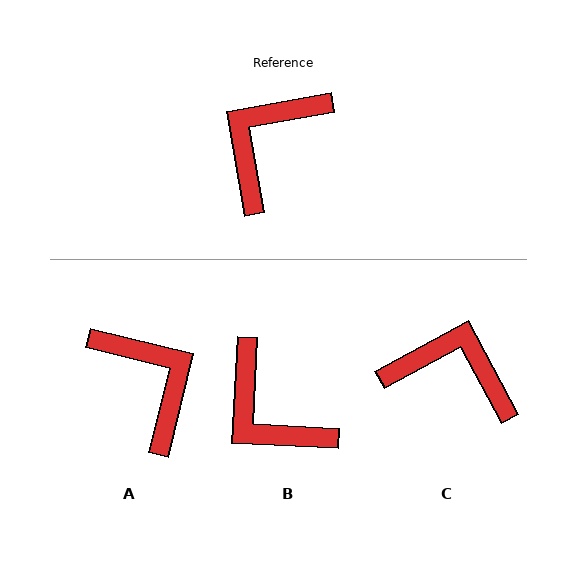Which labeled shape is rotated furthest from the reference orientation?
A, about 114 degrees away.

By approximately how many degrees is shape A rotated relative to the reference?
Approximately 114 degrees clockwise.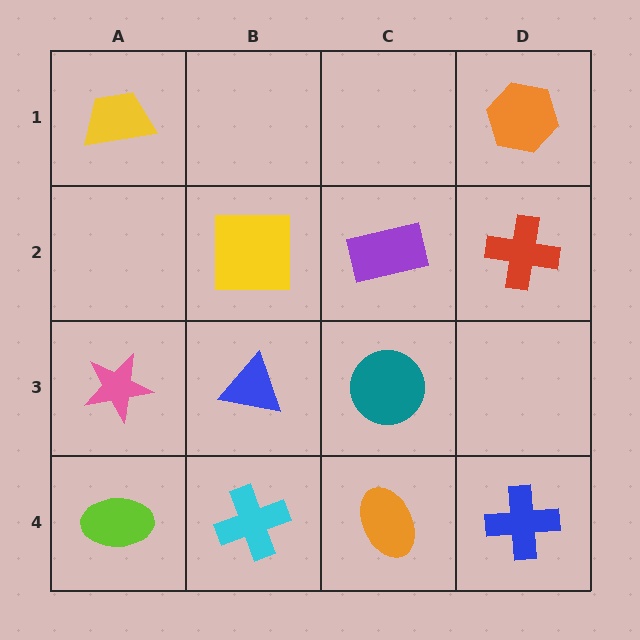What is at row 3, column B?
A blue triangle.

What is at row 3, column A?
A pink star.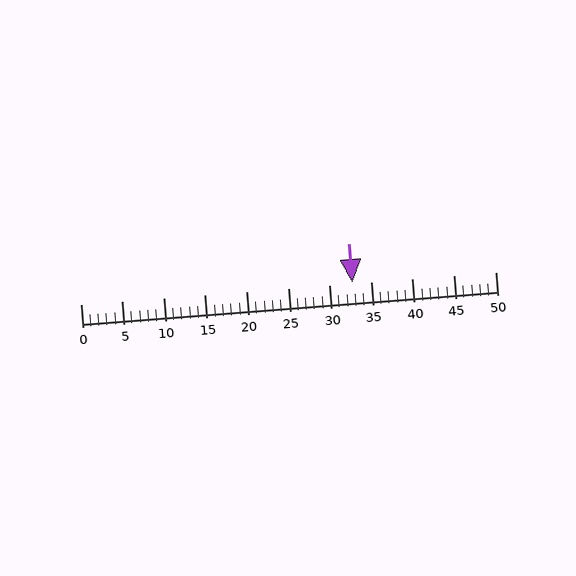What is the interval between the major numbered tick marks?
The major tick marks are spaced 5 units apart.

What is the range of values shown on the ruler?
The ruler shows values from 0 to 50.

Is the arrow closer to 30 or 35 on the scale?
The arrow is closer to 35.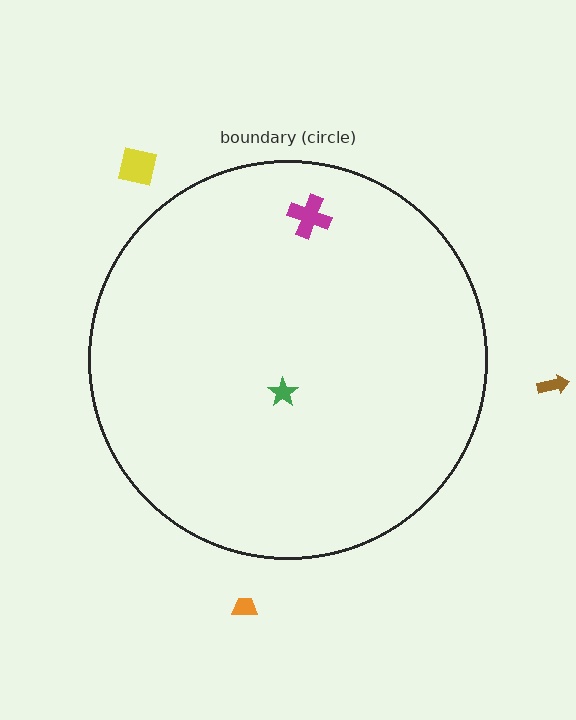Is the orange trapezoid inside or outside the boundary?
Outside.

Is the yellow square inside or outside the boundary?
Outside.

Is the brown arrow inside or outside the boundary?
Outside.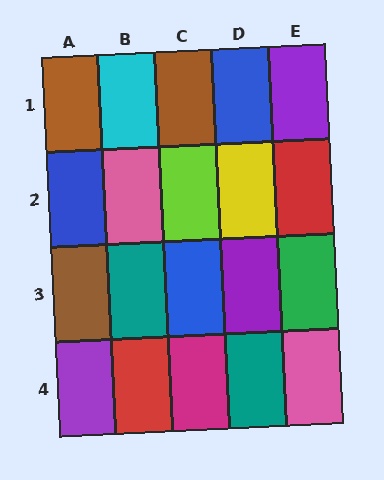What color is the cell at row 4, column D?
Teal.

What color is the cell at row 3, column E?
Green.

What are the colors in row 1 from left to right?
Brown, cyan, brown, blue, purple.